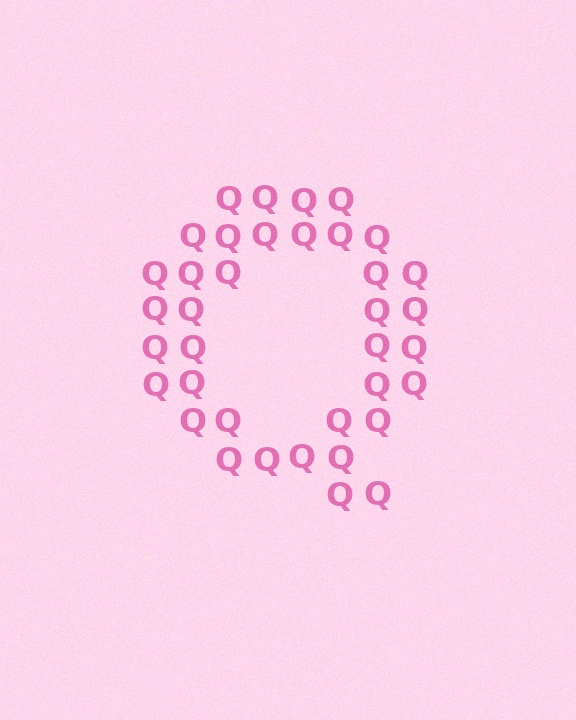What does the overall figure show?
The overall figure shows the letter Q.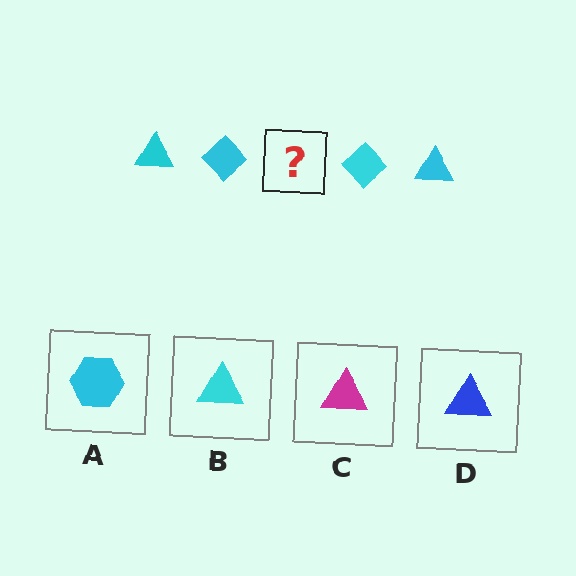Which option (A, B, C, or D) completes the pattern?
B.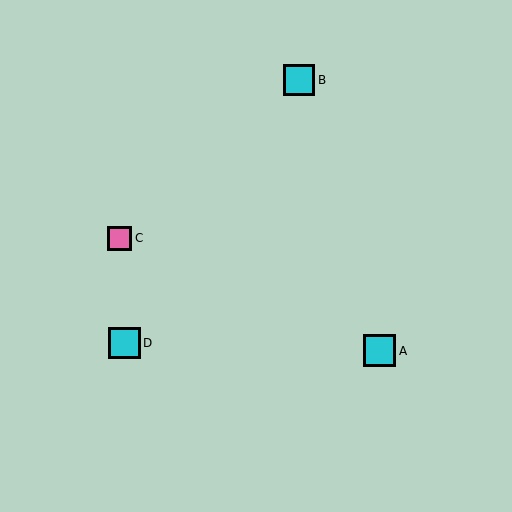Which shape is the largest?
The cyan square (labeled A) is the largest.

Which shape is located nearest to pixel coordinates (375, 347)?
The cyan square (labeled A) at (379, 351) is nearest to that location.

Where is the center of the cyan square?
The center of the cyan square is at (379, 351).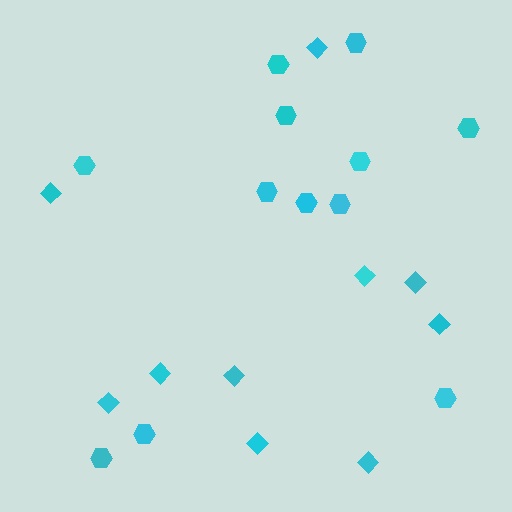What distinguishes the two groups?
There are 2 groups: one group of hexagons (12) and one group of diamonds (10).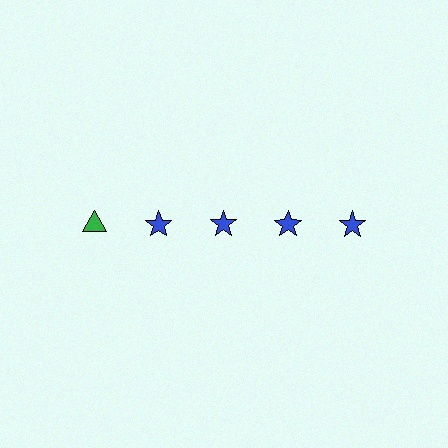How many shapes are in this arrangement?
There are 5 shapes arranged in a grid pattern.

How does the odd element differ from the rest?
It differs in both color (green instead of blue) and shape (triangle instead of star).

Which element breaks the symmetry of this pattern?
The green triangle in the top row, leftmost column breaks the symmetry. All other shapes are blue stars.